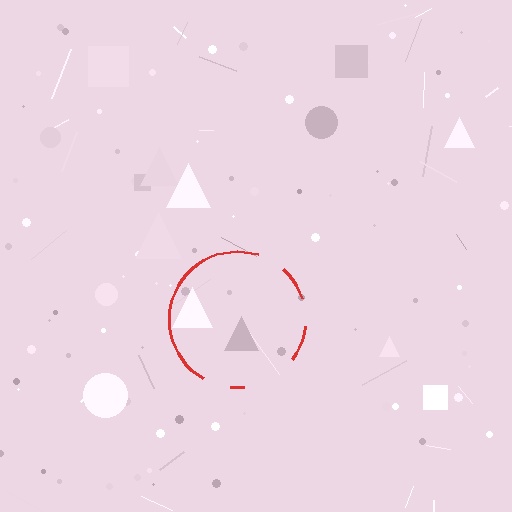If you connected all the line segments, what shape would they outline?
They would outline a circle.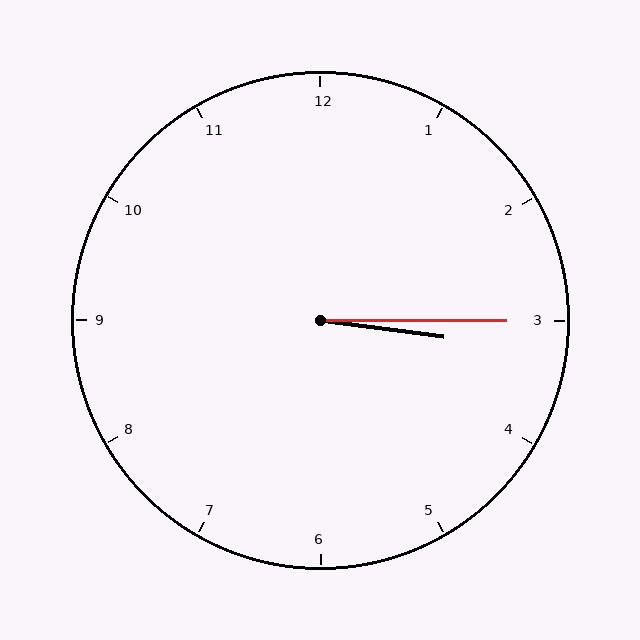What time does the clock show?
3:15.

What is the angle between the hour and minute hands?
Approximately 8 degrees.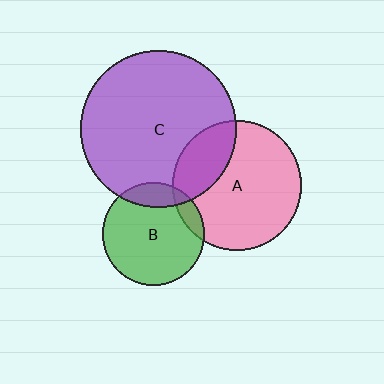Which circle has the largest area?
Circle C (purple).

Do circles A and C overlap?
Yes.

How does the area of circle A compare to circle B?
Approximately 1.6 times.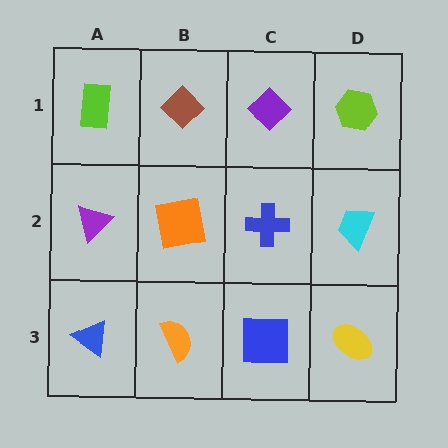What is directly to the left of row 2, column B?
A purple triangle.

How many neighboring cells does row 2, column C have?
4.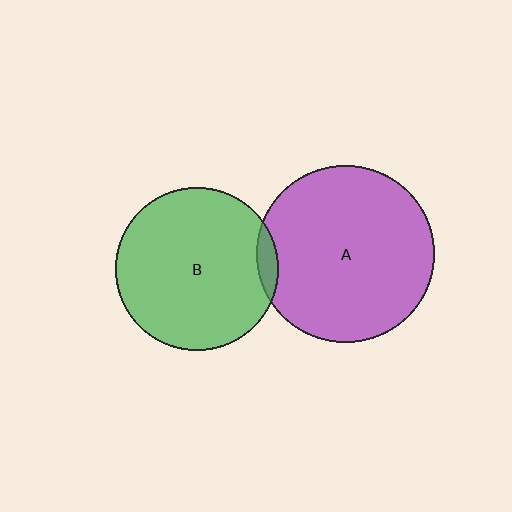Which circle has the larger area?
Circle A (purple).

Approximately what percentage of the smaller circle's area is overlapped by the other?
Approximately 5%.